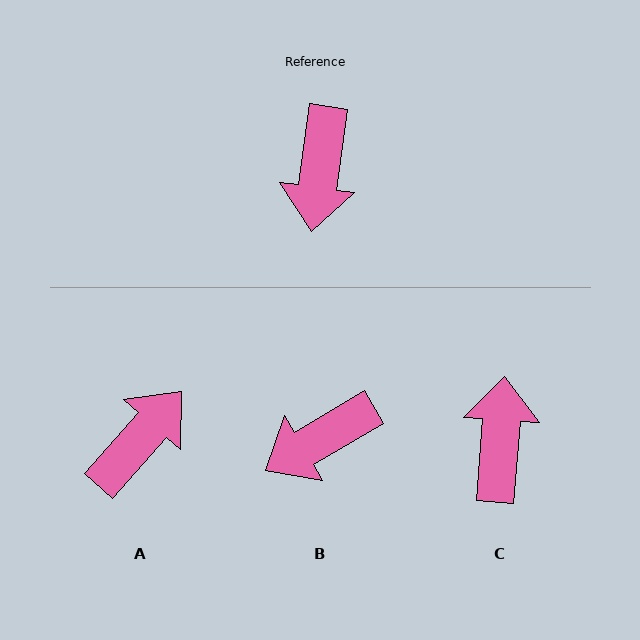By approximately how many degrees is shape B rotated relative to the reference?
Approximately 52 degrees clockwise.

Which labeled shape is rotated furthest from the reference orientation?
C, about 177 degrees away.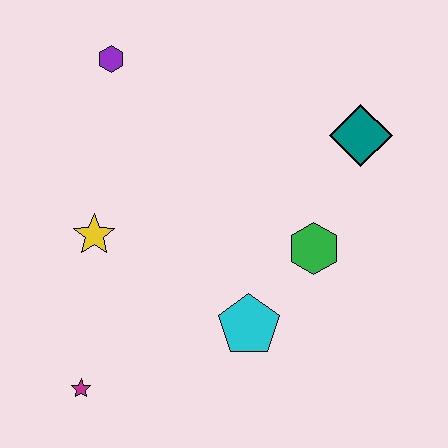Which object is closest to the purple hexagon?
The yellow star is closest to the purple hexagon.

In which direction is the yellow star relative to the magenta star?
The yellow star is above the magenta star.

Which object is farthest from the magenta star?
The teal diamond is farthest from the magenta star.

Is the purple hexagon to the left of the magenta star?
No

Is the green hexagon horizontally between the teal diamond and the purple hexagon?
Yes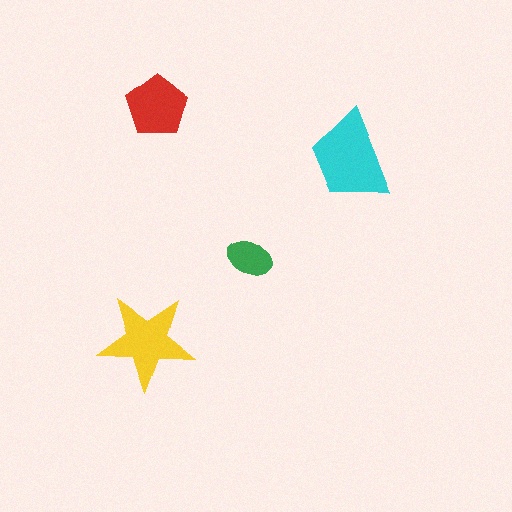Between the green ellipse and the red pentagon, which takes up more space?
The red pentagon.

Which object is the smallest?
The green ellipse.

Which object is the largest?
The cyan trapezoid.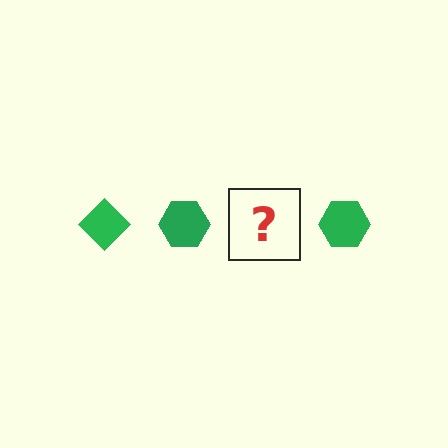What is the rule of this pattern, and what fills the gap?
The rule is that the pattern cycles through diamond, hexagon shapes in green. The gap should be filled with a green diamond.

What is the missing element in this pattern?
The missing element is a green diamond.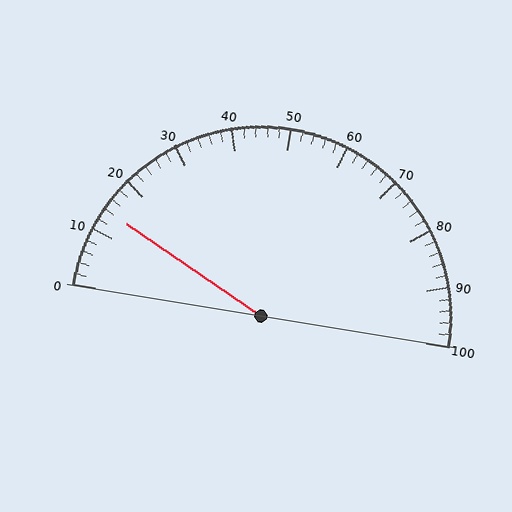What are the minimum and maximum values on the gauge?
The gauge ranges from 0 to 100.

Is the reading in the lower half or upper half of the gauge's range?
The reading is in the lower half of the range (0 to 100).